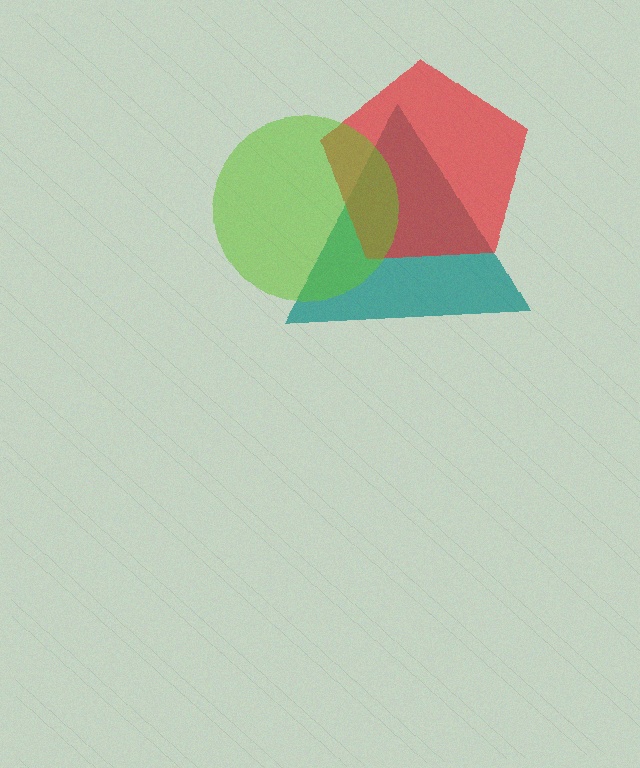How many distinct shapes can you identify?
There are 3 distinct shapes: a teal triangle, a red pentagon, a lime circle.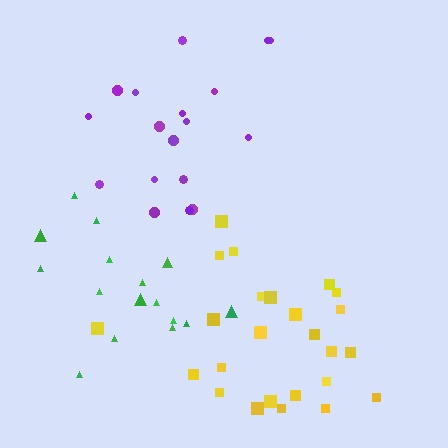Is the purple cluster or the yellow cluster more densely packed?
Yellow.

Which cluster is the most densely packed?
Yellow.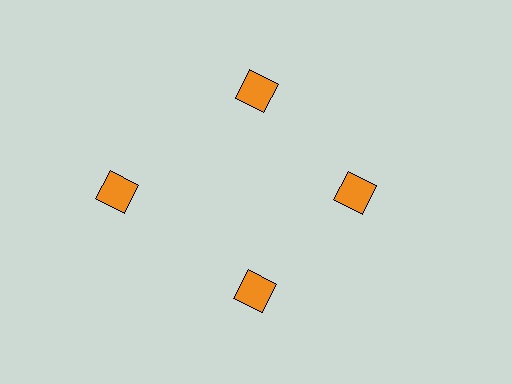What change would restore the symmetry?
The symmetry would be restored by moving it inward, back onto the ring so that all 4 diamonds sit at equal angles and equal distance from the center.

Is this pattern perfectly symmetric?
No. The 4 orange diamonds are arranged in a ring, but one element near the 9 o'clock position is pushed outward from the center, breaking the 4-fold rotational symmetry.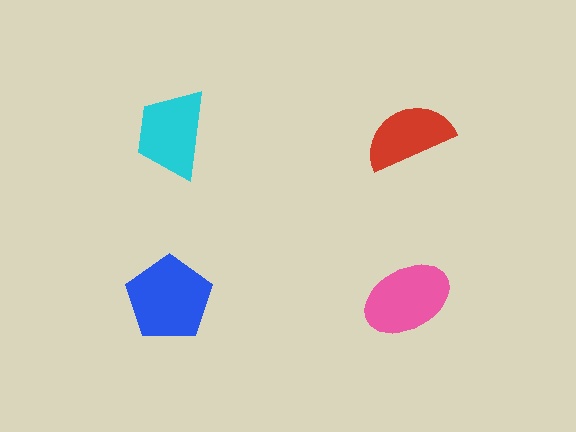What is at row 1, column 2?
A red semicircle.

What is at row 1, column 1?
A cyan trapezoid.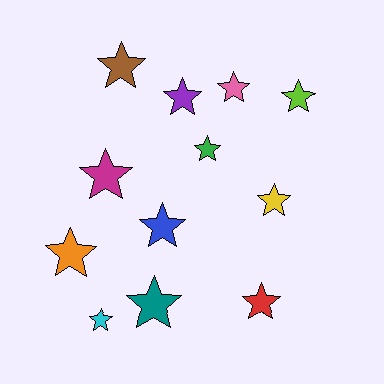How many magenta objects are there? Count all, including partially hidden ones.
There is 1 magenta object.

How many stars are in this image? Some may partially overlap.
There are 12 stars.